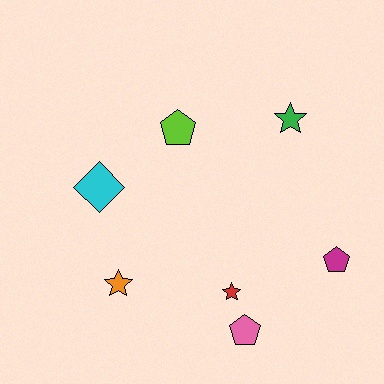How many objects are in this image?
There are 7 objects.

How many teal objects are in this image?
There are no teal objects.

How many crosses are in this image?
There are no crosses.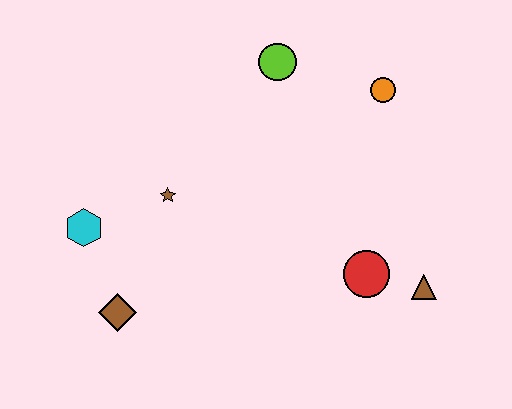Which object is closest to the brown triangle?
The red circle is closest to the brown triangle.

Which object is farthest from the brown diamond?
The orange circle is farthest from the brown diamond.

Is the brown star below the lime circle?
Yes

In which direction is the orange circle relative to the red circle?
The orange circle is above the red circle.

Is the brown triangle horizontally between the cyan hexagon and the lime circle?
No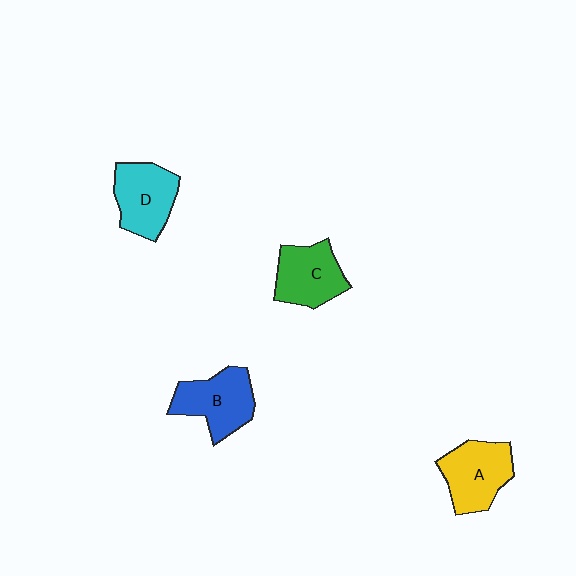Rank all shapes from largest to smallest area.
From largest to smallest: A (yellow), B (blue), D (cyan), C (green).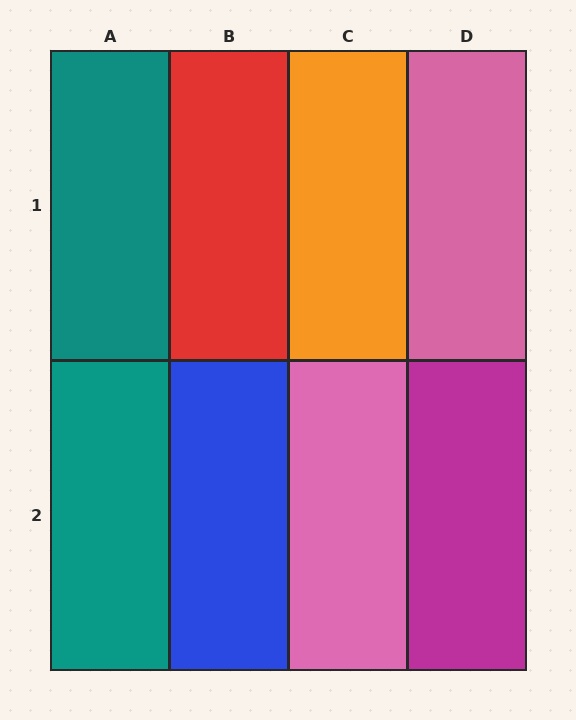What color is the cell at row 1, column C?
Orange.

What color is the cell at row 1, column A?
Teal.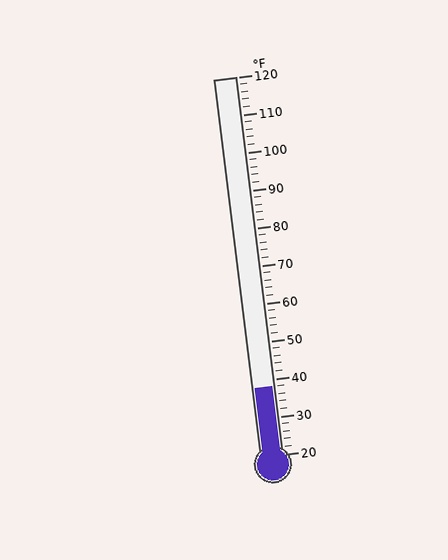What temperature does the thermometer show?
The thermometer shows approximately 38°F.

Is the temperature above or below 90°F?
The temperature is below 90°F.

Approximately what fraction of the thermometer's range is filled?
The thermometer is filled to approximately 20% of its range.